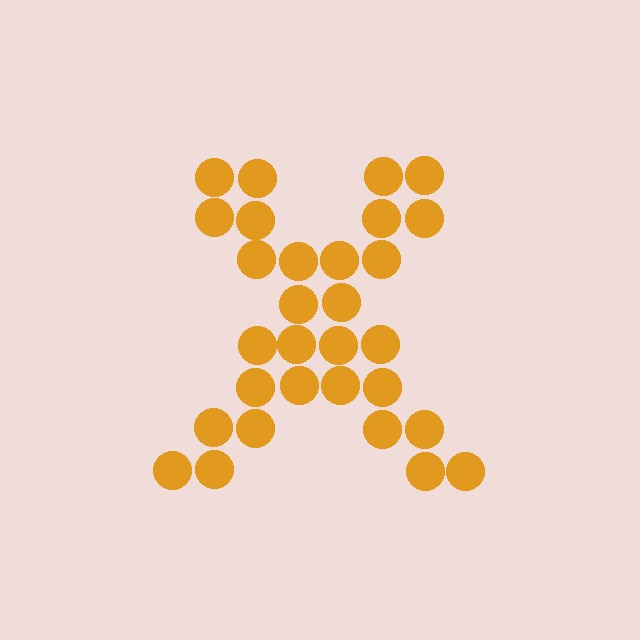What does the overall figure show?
The overall figure shows the letter X.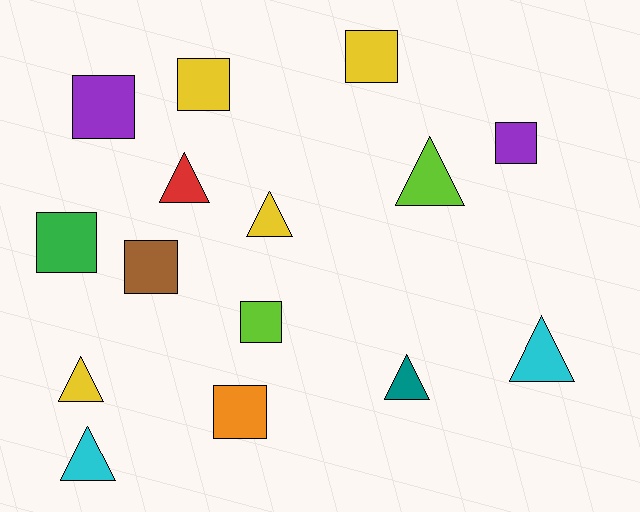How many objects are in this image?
There are 15 objects.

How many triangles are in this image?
There are 7 triangles.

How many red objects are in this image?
There is 1 red object.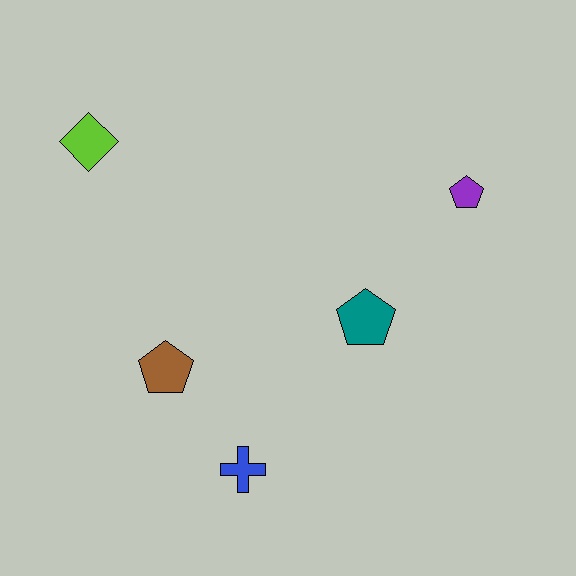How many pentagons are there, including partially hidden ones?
There are 3 pentagons.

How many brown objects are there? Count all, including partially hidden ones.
There is 1 brown object.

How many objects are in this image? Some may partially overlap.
There are 5 objects.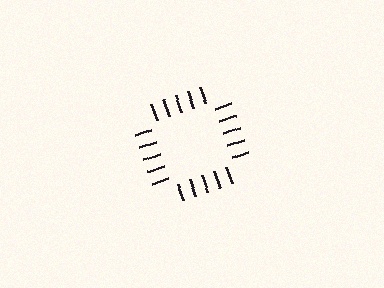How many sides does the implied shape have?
4 sides — the line-ends trace a square.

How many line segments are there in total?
20 — 5 along each of the 4 edges.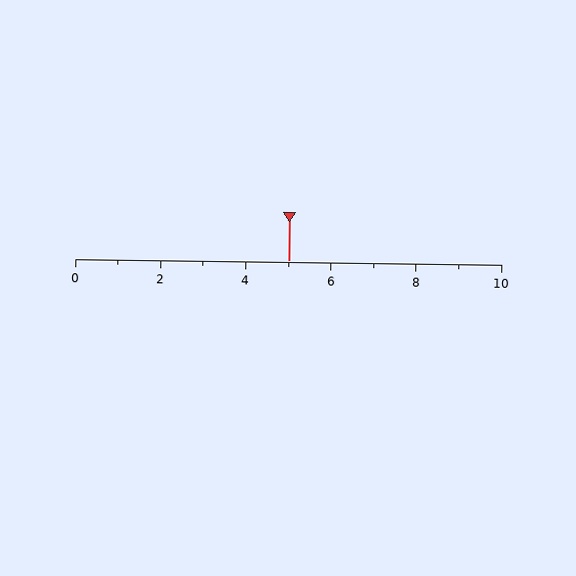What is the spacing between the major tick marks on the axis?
The major ticks are spaced 2 apart.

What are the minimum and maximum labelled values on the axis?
The axis runs from 0 to 10.